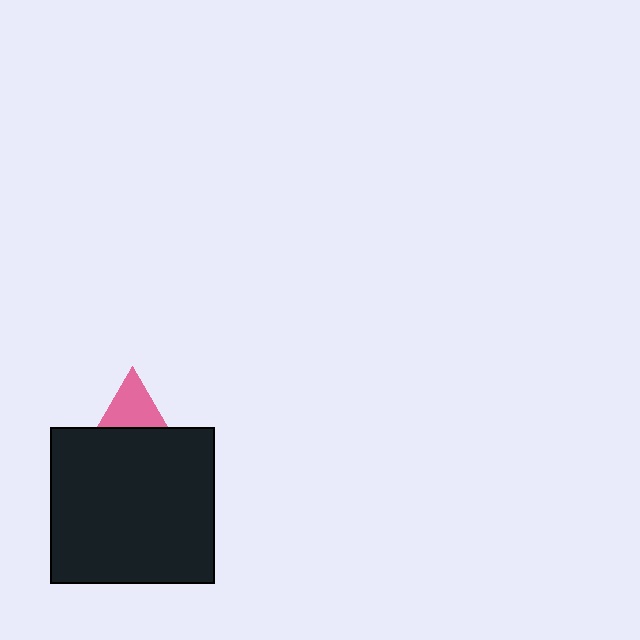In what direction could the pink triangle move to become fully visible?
The pink triangle could move up. That would shift it out from behind the black rectangle entirely.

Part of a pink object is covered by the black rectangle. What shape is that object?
It is a triangle.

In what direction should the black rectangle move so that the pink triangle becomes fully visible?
The black rectangle should move down. That is the shortest direction to clear the overlap and leave the pink triangle fully visible.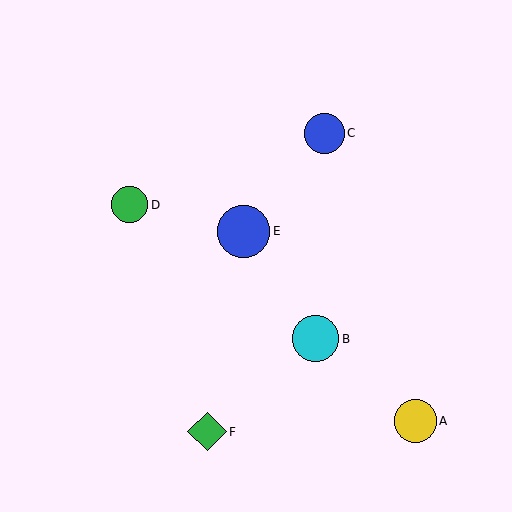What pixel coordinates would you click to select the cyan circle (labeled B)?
Click at (316, 339) to select the cyan circle B.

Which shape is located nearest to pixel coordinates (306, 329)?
The cyan circle (labeled B) at (316, 339) is nearest to that location.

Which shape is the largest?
The blue circle (labeled E) is the largest.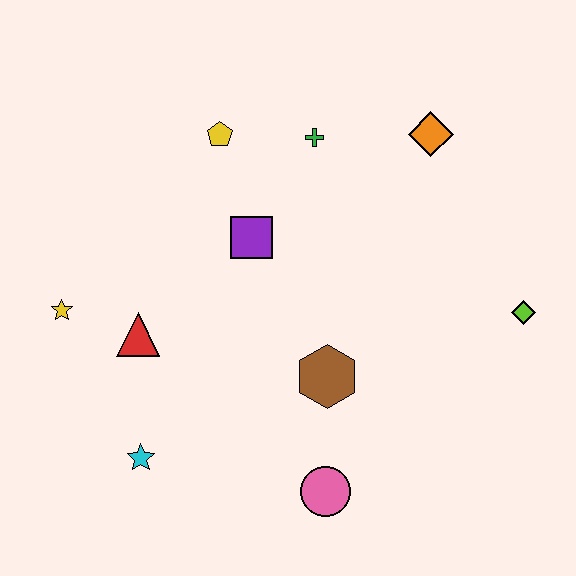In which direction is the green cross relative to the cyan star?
The green cross is above the cyan star.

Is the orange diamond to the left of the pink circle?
No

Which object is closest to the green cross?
The yellow pentagon is closest to the green cross.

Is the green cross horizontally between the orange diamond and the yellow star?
Yes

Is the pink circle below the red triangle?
Yes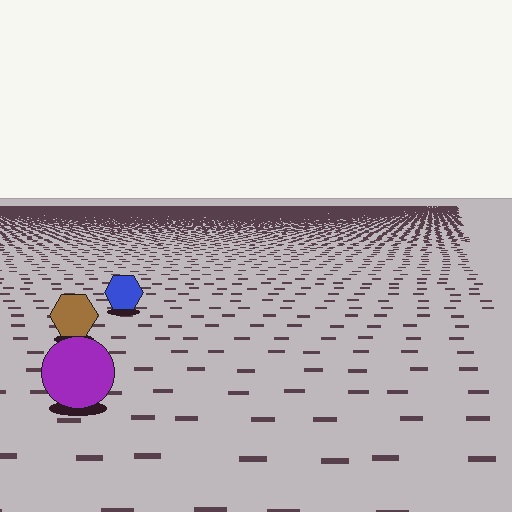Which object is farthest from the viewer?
The blue hexagon is farthest from the viewer. It appears smaller and the ground texture around it is denser.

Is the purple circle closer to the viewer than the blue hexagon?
Yes. The purple circle is closer — you can tell from the texture gradient: the ground texture is coarser near it.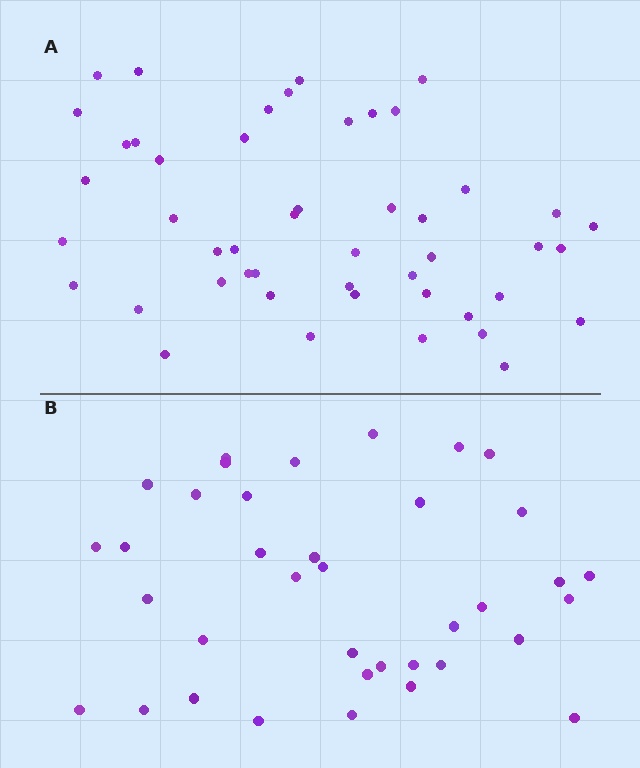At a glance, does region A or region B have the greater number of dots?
Region A (the top region) has more dots.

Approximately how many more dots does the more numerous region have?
Region A has roughly 12 or so more dots than region B.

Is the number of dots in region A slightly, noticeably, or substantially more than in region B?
Region A has noticeably more, but not dramatically so. The ratio is roughly 1.3 to 1.